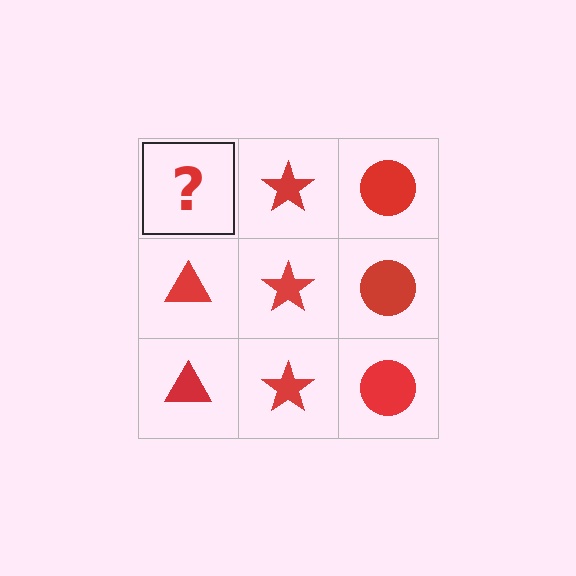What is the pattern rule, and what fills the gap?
The rule is that each column has a consistent shape. The gap should be filled with a red triangle.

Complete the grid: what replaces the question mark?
The question mark should be replaced with a red triangle.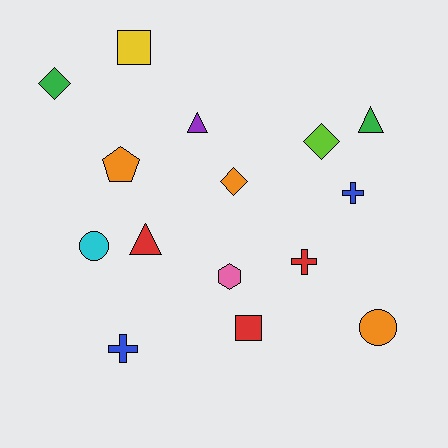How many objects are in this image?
There are 15 objects.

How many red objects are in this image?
There are 3 red objects.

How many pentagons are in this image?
There is 1 pentagon.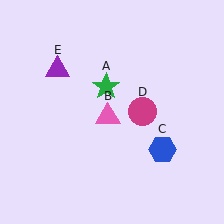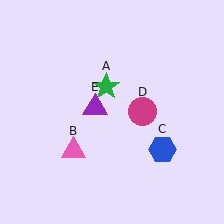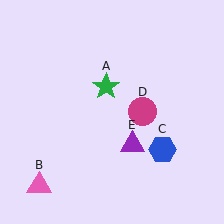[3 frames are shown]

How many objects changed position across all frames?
2 objects changed position: pink triangle (object B), purple triangle (object E).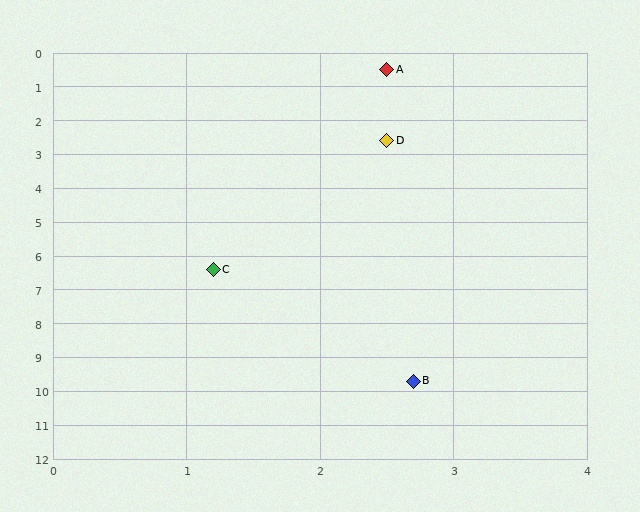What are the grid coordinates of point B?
Point B is at approximately (2.7, 9.7).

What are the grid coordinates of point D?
Point D is at approximately (2.5, 2.6).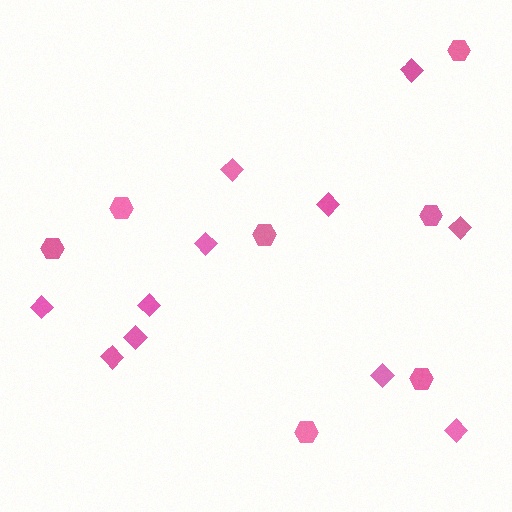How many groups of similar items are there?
There are 2 groups: one group of hexagons (7) and one group of diamonds (11).